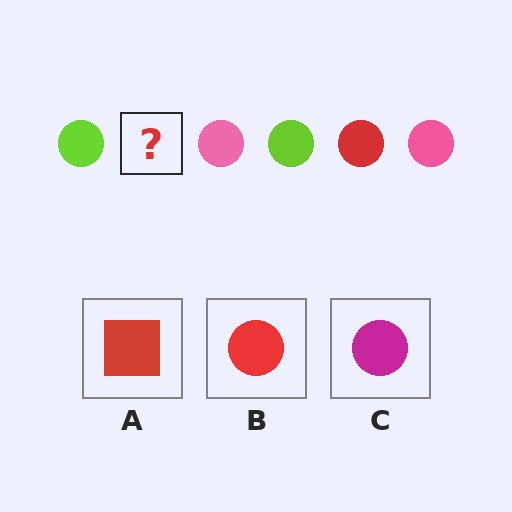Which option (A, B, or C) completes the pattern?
B.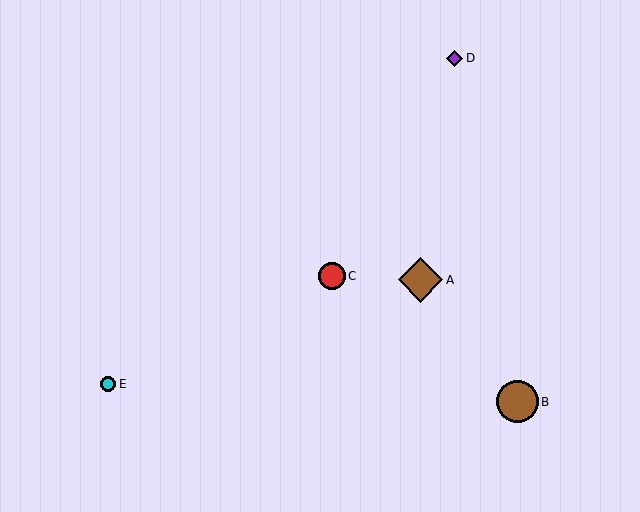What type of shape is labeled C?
Shape C is a red circle.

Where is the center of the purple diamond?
The center of the purple diamond is at (455, 58).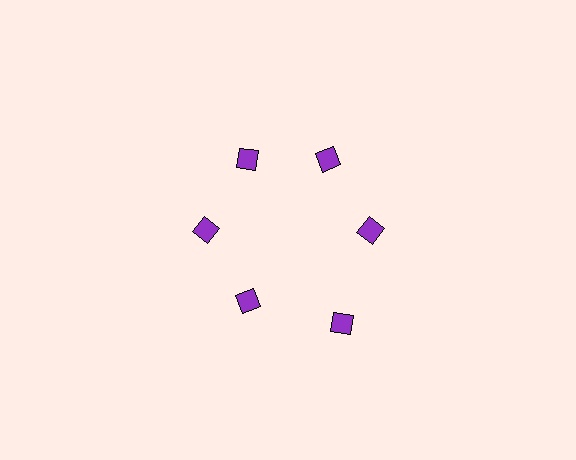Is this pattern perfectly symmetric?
No. The 6 purple diamonds are arranged in a ring, but one element near the 5 o'clock position is pushed outward from the center, breaking the 6-fold rotational symmetry.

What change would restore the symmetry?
The symmetry would be restored by moving it inward, back onto the ring so that all 6 diamonds sit at equal angles and equal distance from the center.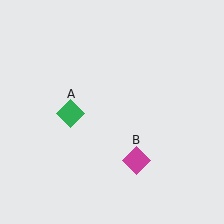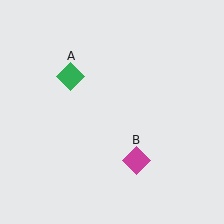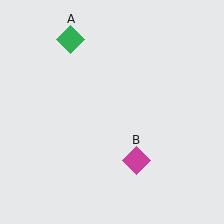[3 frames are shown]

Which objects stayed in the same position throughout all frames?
Magenta diamond (object B) remained stationary.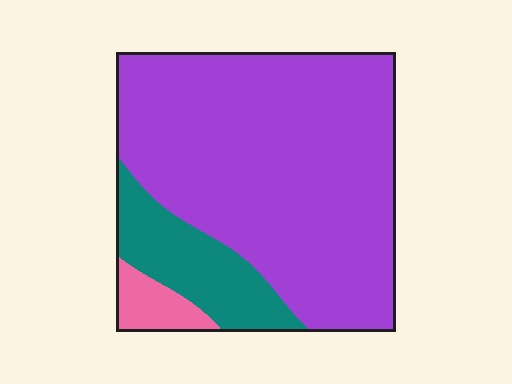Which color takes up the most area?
Purple, at roughly 80%.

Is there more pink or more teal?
Teal.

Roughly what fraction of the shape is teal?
Teal takes up about one sixth (1/6) of the shape.